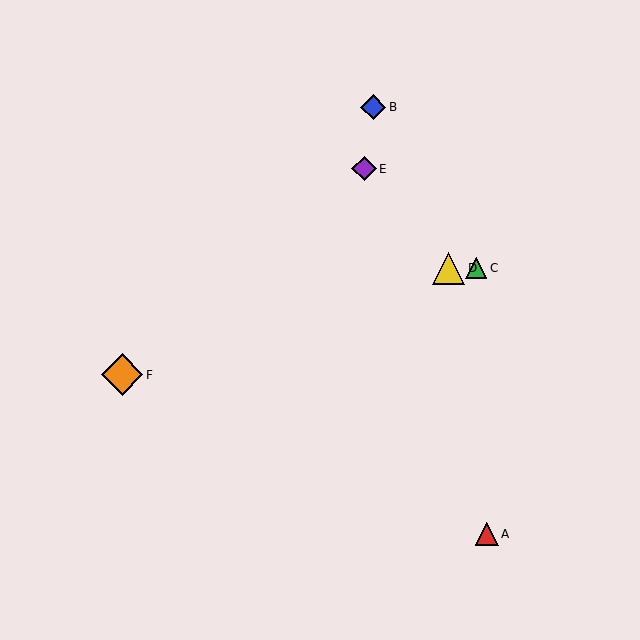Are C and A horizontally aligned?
No, C is at y≈268 and A is at y≈534.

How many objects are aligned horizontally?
2 objects (C, D) are aligned horizontally.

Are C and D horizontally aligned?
Yes, both are at y≈268.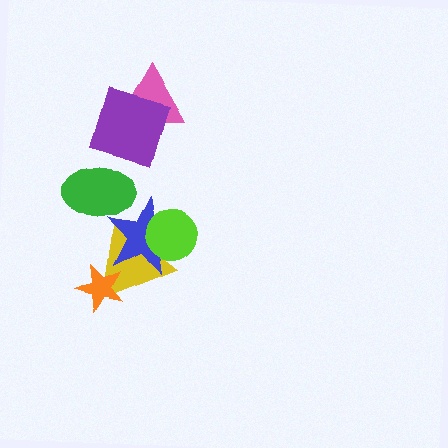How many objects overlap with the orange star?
1 object overlaps with the orange star.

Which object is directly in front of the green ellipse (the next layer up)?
The blue star is directly in front of the green ellipse.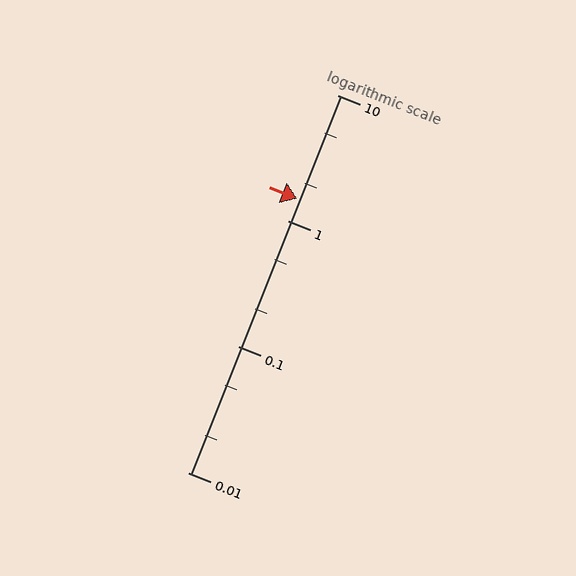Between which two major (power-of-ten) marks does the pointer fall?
The pointer is between 1 and 10.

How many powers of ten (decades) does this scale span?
The scale spans 3 decades, from 0.01 to 10.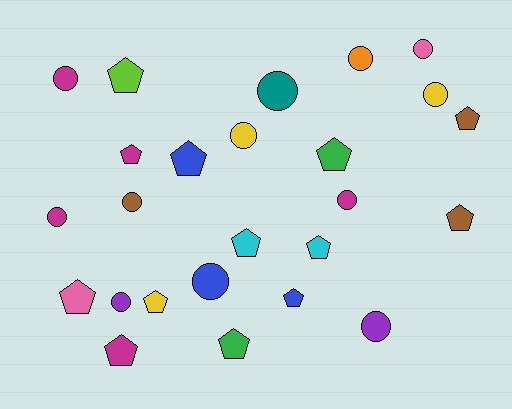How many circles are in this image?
There are 12 circles.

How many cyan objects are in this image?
There are 2 cyan objects.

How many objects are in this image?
There are 25 objects.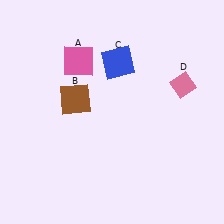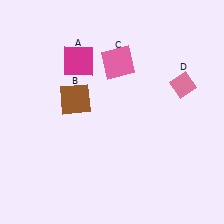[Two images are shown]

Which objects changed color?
A changed from pink to magenta. C changed from blue to pink.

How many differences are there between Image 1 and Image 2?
There are 2 differences between the two images.